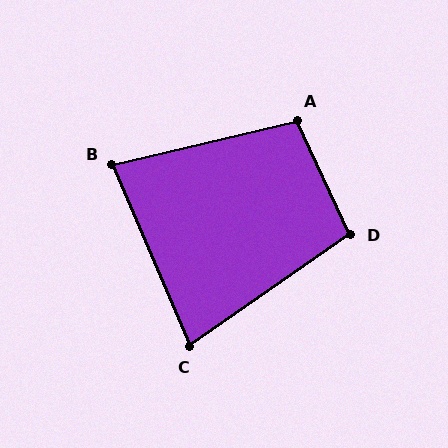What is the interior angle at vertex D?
Approximately 100 degrees (obtuse).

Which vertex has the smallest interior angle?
C, at approximately 78 degrees.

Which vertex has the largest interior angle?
A, at approximately 102 degrees.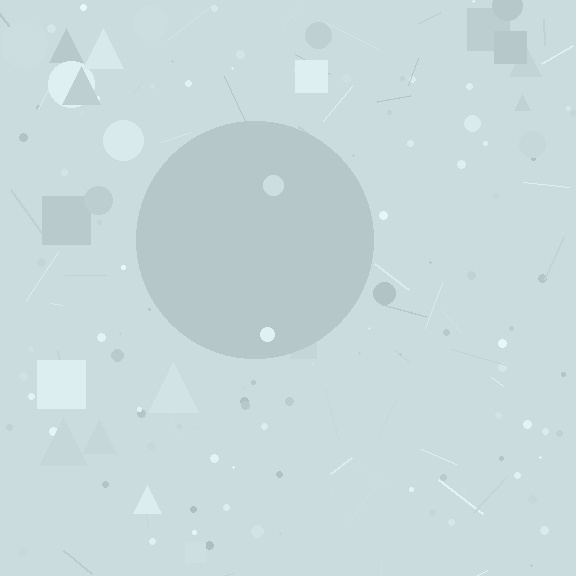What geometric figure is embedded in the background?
A circle is embedded in the background.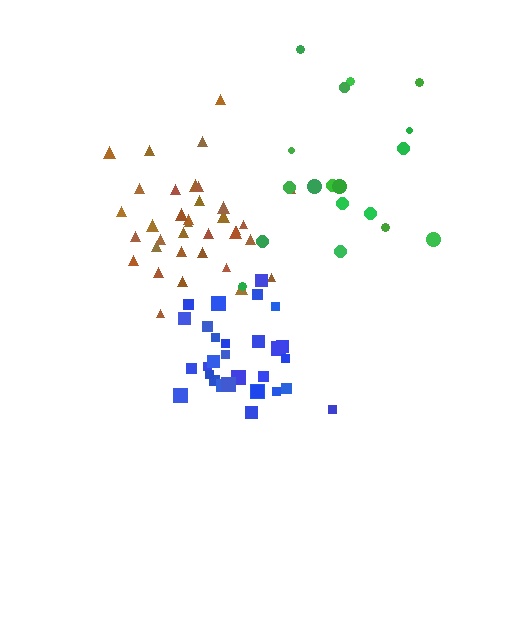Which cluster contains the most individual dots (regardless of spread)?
Brown (35).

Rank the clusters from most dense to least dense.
blue, brown, green.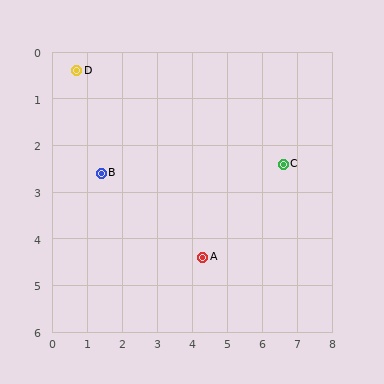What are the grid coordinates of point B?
Point B is at approximately (1.4, 2.6).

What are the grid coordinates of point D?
Point D is at approximately (0.7, 0.4).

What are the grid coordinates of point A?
Point A is at approximately (4.3, 4.4).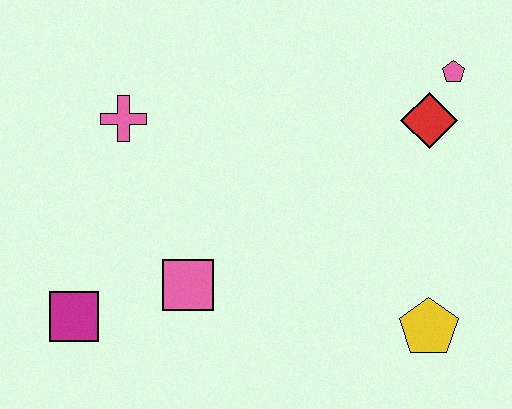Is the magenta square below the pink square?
Yes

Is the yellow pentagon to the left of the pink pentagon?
Yes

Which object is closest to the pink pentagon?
The red diamond is closest to the pink pentagon.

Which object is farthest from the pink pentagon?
The magenta square is farthest from the pink pentagon.